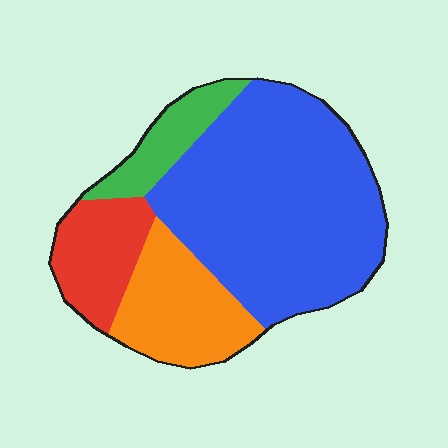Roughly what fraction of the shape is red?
Red takes up less than a quarter of the shape.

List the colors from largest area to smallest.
From largest to smallest: blue, orange, red, green.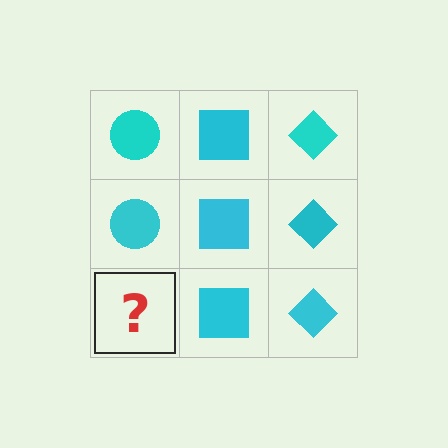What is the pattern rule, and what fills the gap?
The rule is that each column has a consistent shape. The gap should be filled with a cyan circle.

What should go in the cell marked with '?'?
The missing cell should contain a cyan circle.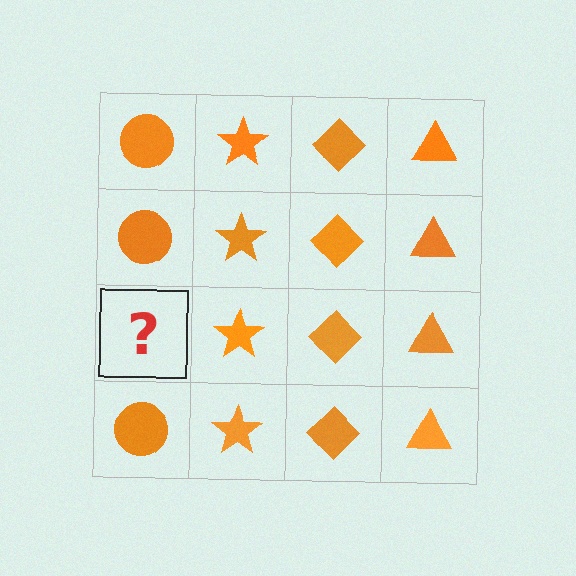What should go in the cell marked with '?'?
The missing cell should contain an orange circle.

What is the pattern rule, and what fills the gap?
The rule is that each column has a consistent shape. The gap should be filled with an orange circle.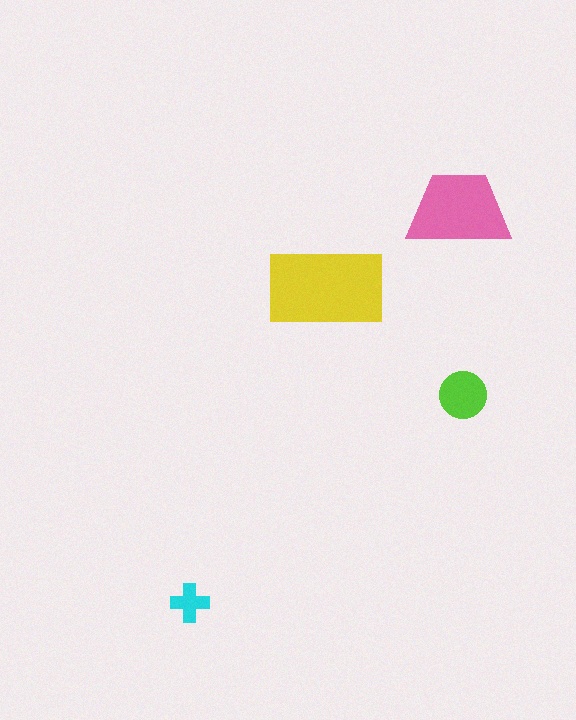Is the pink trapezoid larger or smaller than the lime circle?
Larger.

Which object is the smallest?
The cyan cross.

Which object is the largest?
The yellow rectangle.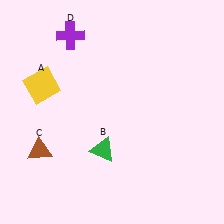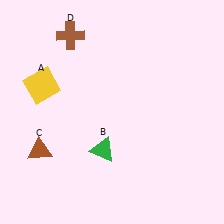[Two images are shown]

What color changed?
The cross (D) changed from purple in Image 1 to brown in Image 2.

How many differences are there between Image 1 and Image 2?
There is 1 difference between the two images.